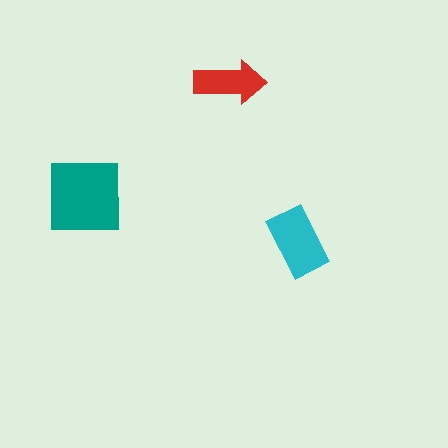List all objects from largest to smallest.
The teal square, the cyan rectangle, the red arrow.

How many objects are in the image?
There are 3 objects in the image.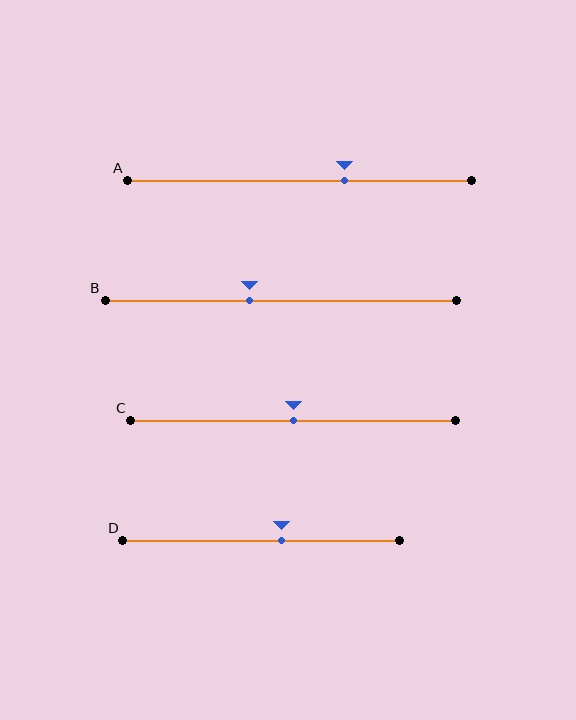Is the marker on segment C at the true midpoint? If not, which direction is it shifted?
Yes, the marker on segment C is at the true midpoint.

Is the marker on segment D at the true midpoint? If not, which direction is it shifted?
No, the marker on segment D is shifted to the right by about 7% of the segment length.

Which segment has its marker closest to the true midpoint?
Segment C has its marker closest to the true midpoint.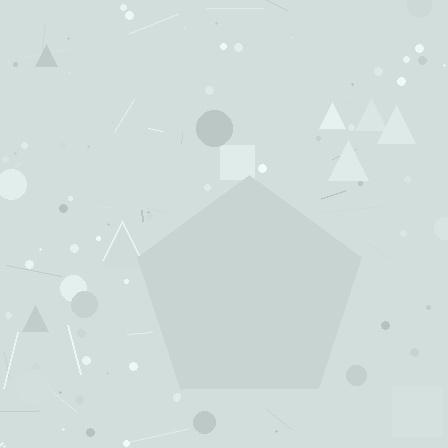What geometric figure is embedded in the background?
A pentagon is embedded in the background.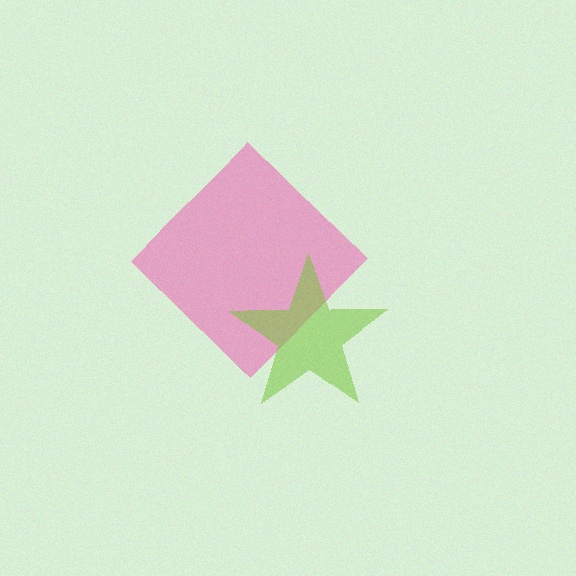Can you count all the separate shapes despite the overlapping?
Yes, there are 2 separate shapes.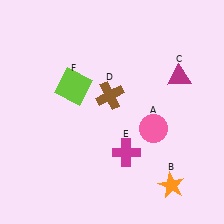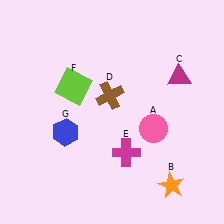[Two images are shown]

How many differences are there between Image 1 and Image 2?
There is 1 difference between the two images.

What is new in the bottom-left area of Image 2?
A blue hexagon (G) was added in the bottom-left area of Image 2.